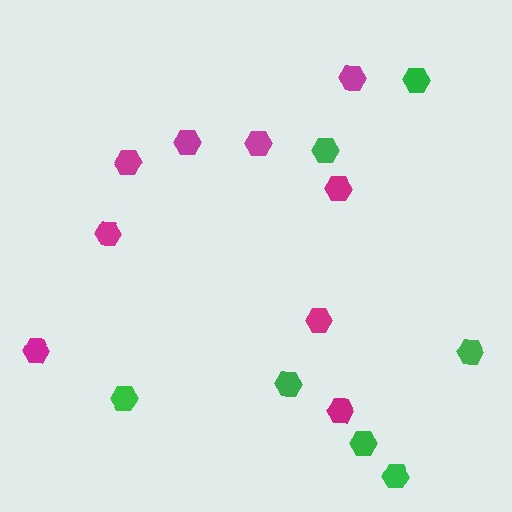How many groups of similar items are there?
There are 2 groups: one group of magenta hexagons (9) and one group of green hexagons (7).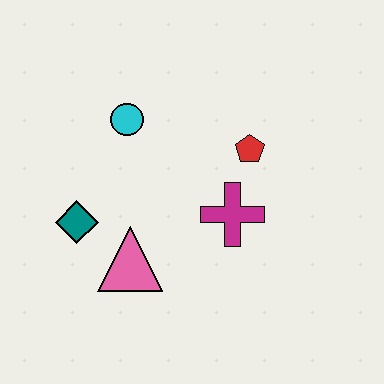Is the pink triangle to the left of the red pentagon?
Yes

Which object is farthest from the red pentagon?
The teal diamond is farthest from the red pentagon.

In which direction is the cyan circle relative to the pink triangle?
The cyan circle is above the pink triangle.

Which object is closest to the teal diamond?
The pink triangle is closest to the teal diamond.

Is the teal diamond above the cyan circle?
No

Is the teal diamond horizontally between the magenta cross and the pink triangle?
No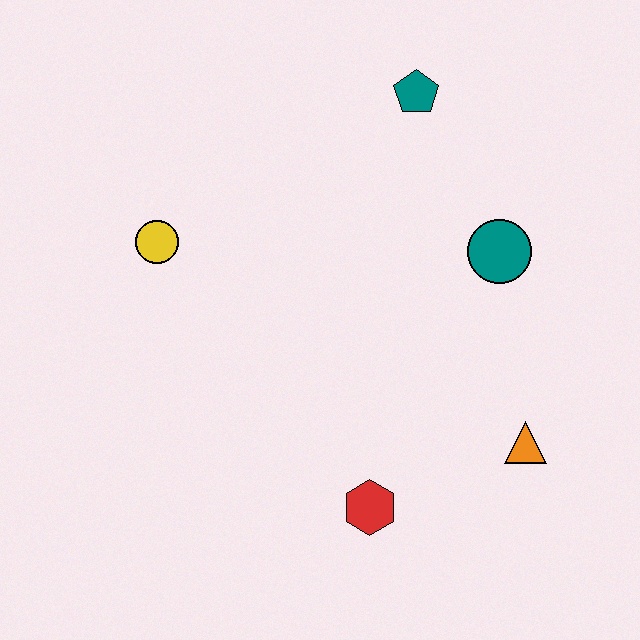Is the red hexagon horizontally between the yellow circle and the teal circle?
Yes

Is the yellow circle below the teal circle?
No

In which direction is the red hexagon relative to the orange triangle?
The red hexagon is to the left of the orange triangle.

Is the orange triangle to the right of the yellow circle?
Yes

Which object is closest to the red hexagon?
The orange triangle is closest to the red hexagon.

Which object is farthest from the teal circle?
The yellow circle is farthest from the teal circle.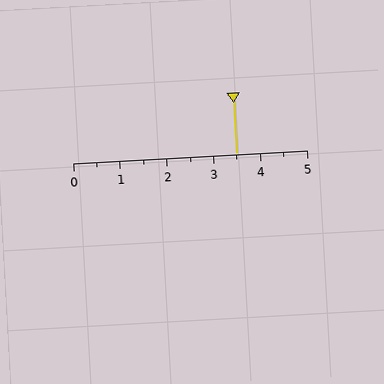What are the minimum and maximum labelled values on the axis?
The axis runs from 0 to 5.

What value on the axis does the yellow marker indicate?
The marker indicates approximately 3.5.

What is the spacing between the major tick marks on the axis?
The major ticks are spaced 1 apart.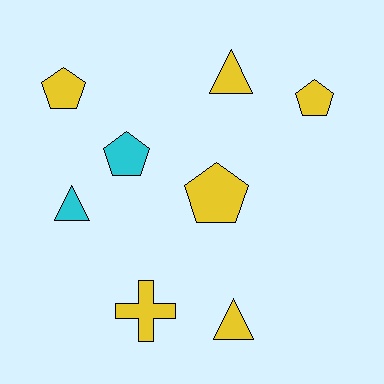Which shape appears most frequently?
Pentagon, with 4 objects.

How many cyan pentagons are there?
There is 1 cyan pentagon.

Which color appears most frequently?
Yellow, with 6 objects.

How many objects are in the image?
There are 8 objects.